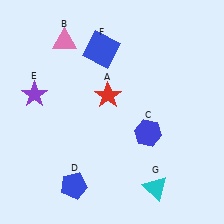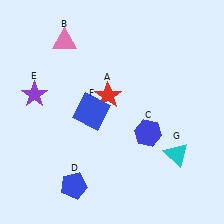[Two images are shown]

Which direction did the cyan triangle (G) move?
The cyan triangle (G) moved up.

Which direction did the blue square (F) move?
The blue square (F) moved down.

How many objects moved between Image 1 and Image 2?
2 objects moved between the two images.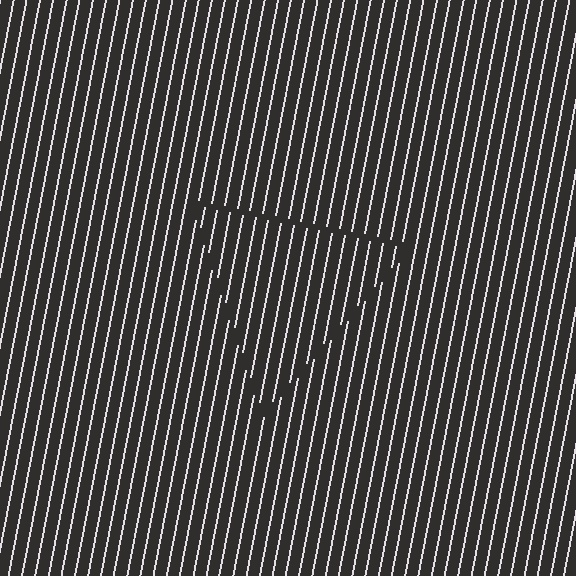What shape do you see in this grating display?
An illusory triangle. The interior of the shape contains the same grating, shifted by half a period — the contour is defined by the phase discontinuity where line-ends from the inner and outer gratings abut.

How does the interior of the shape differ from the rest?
The interior of the shape contains the same grating, shifted by half a period — the contour is defined by the phase discontinuity where line-ends from the inner and outer gratings abut.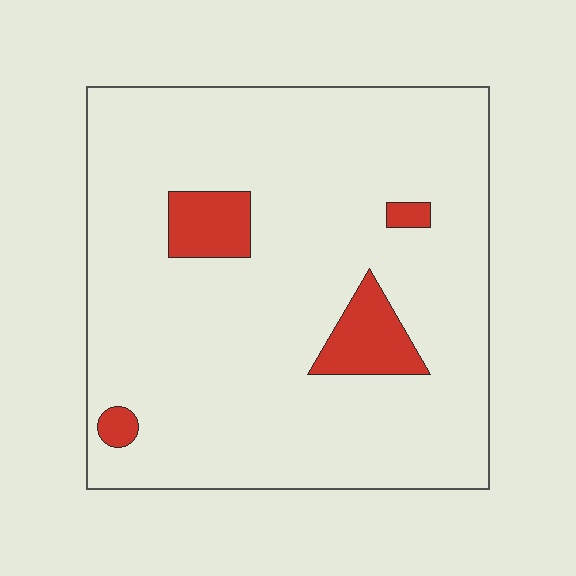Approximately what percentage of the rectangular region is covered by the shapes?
Approximately 10%.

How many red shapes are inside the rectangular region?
4.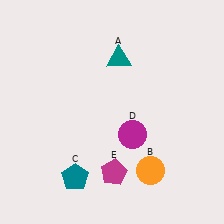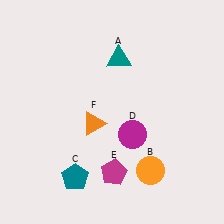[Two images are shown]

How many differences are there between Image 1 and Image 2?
There is 1 difference between the two images.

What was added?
An orange triangle (F) was added in Image 2.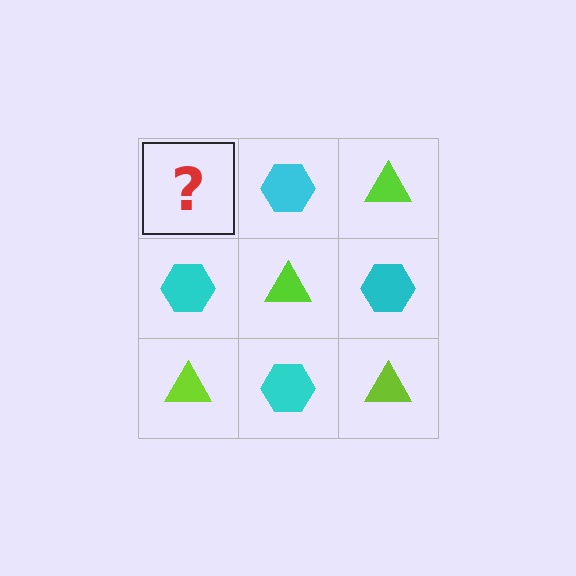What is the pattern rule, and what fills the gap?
The rule is that it alternates lime triangle and cyan hexagon in a checkerboard pattern. The gap should be filled with a lime triangle.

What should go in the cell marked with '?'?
The missing cell should contain a lime triangle.